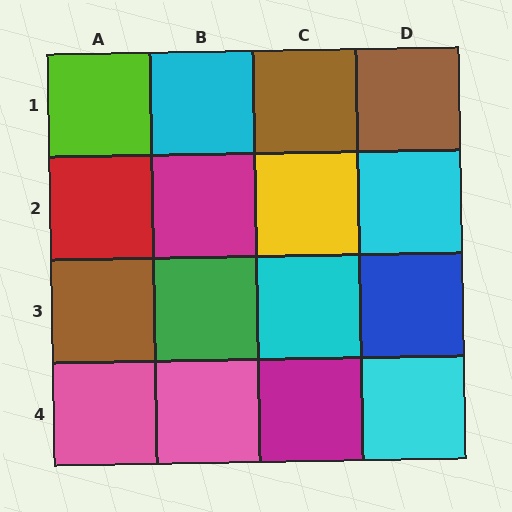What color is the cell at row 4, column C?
Magenta.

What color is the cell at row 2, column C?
Yellow.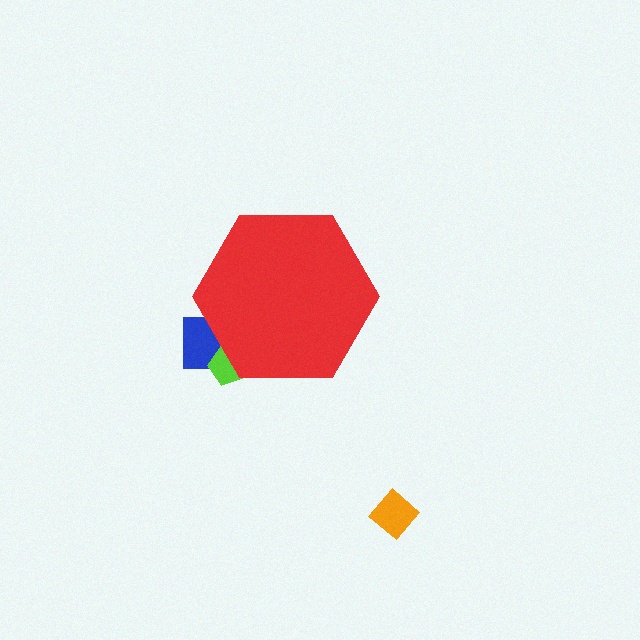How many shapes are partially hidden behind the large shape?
2 shapes are partially hidden.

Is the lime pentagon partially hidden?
Yes, the lime pentagon is partially hidden behind the red hexagon.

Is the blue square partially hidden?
Yes, the blue square is partially hidden behind the red hexagon.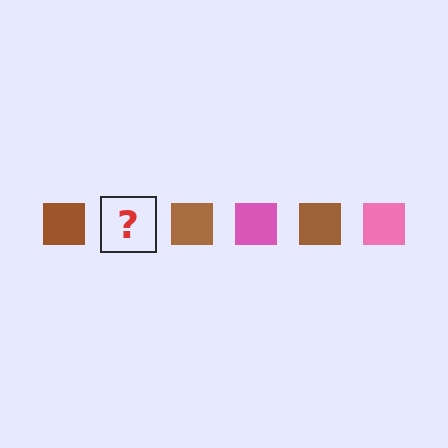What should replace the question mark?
The question mark should be replaced with a pink square.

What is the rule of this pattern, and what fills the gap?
The rule is that the pattern cycles through brown, pink squares. The gap should be filled with a pink square.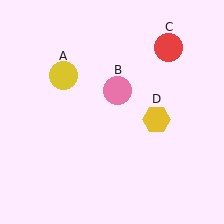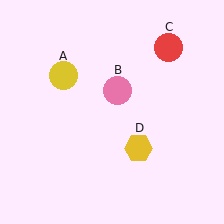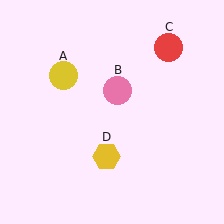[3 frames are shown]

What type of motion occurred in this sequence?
The yellow hexagon (object D) rotated clockwise around the center of the scene.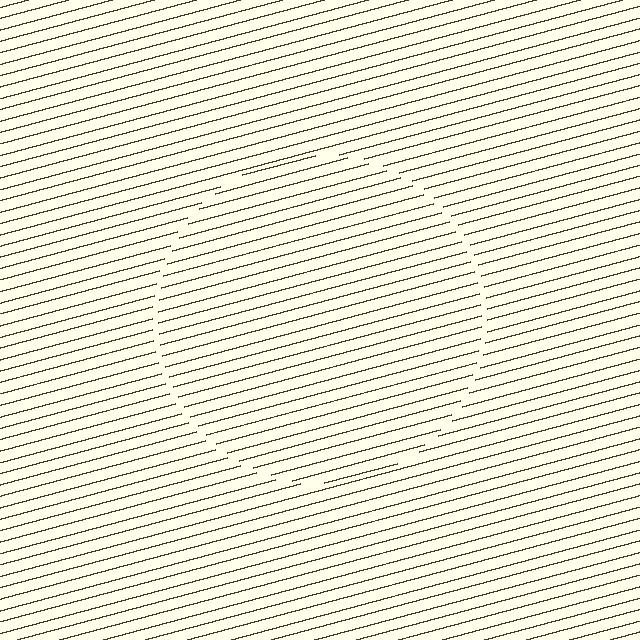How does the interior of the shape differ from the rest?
The interior of the shape contains the same grating, shifted by half a period — the contour is defined by the phase discontinuity where line-ends from the inner and outer gratings abut.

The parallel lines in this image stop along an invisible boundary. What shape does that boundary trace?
An illusory circle. The interior of the shape contains the same grating, shifted by half a period — the contour is defined by the phase discontinuity where line-ends from the inner and outer gratings abut.